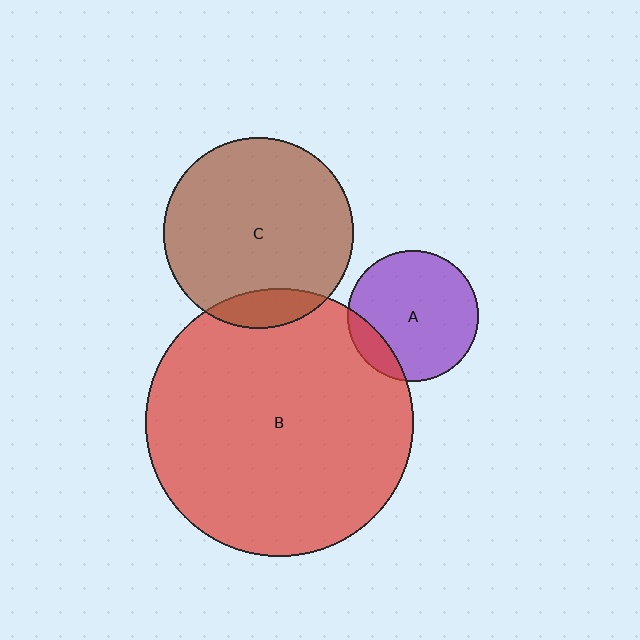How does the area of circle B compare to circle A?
Approximately 4.2 times.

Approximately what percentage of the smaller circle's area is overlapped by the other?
Approximately 10%.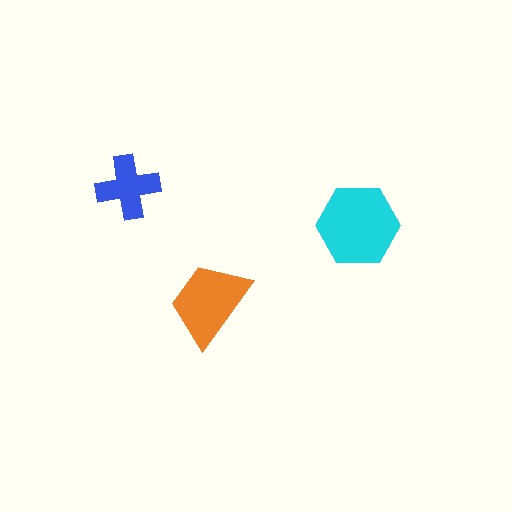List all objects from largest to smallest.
The cyan hexagon, the orange trapezoid, the blue cross.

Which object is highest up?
The blue cross is topmost.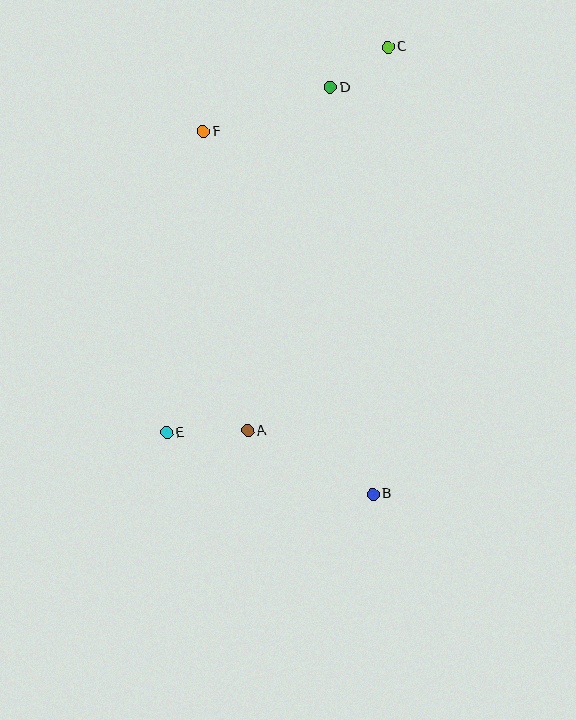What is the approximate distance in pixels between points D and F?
The distance between D and F is approximately 135 pixels.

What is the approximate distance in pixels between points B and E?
The distance between B and E is approximately 215 pixels.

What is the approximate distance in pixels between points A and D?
The distance between A and D is approximately 353 pixels.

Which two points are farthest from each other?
Points B and C are farthest from each other.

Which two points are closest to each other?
Points C and D are closest to each other.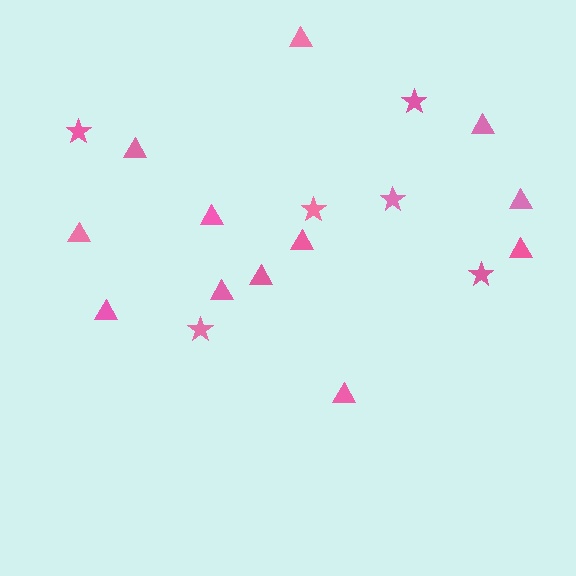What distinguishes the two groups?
There are 2 groups: one group of stars (6) and one group of triangles (12).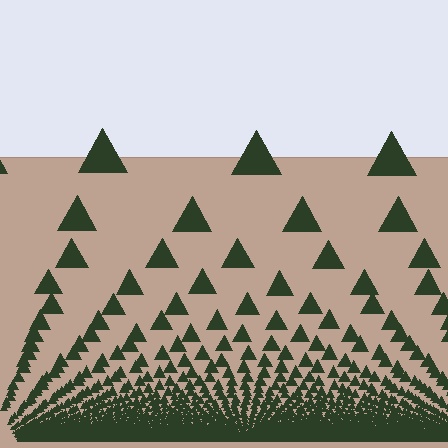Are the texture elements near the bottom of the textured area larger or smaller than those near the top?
Smaller. The gradient is inverted — elements near the bottom are smaller and denser.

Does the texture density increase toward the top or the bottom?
Density increases toward the bottom.